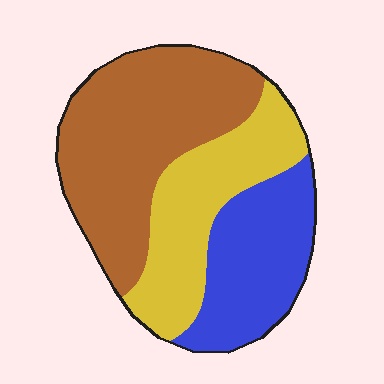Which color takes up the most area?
Brown, at roughly 45%.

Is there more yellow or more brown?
Brown.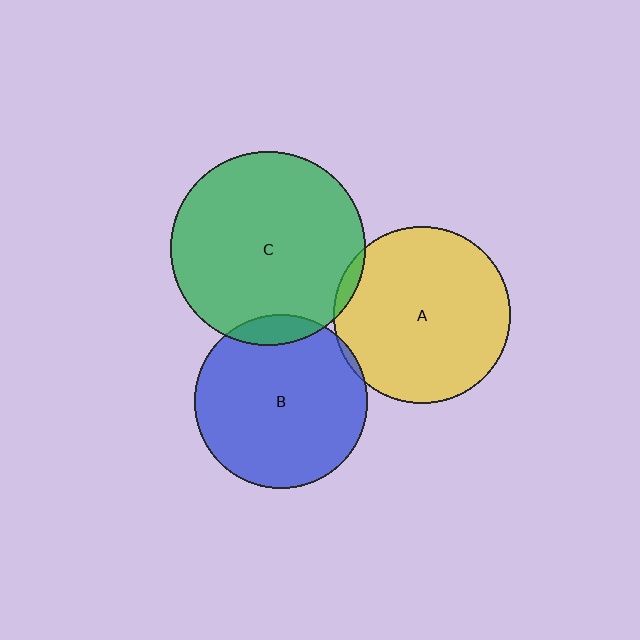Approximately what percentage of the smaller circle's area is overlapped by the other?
Approximately 5%.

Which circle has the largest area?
Circle C (green).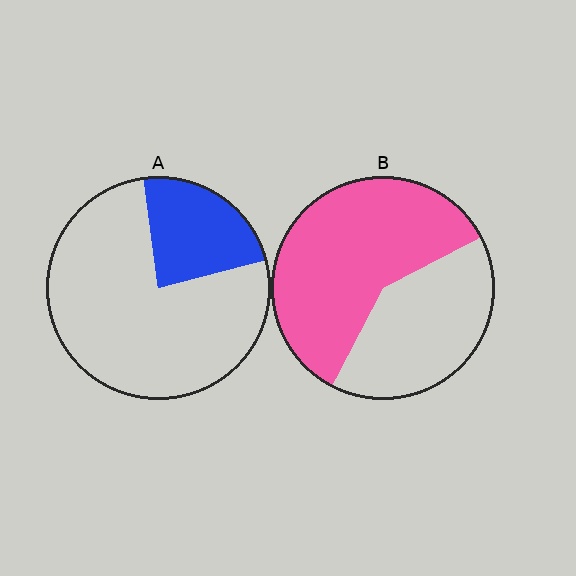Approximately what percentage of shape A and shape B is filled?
A is approximately 25% and B is approximately 60%.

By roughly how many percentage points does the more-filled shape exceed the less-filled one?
By roughly 35 percentage points (B over A).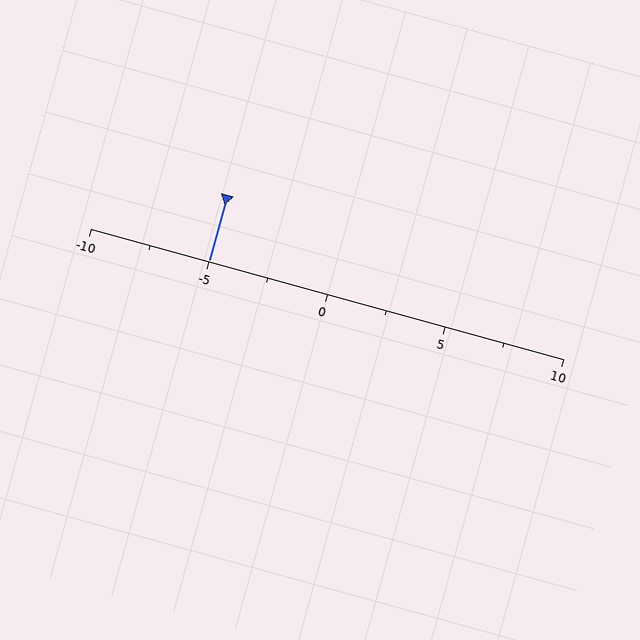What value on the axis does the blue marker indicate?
The marker indicates approximately -5.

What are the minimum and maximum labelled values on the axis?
The axis runs from -10 to 10.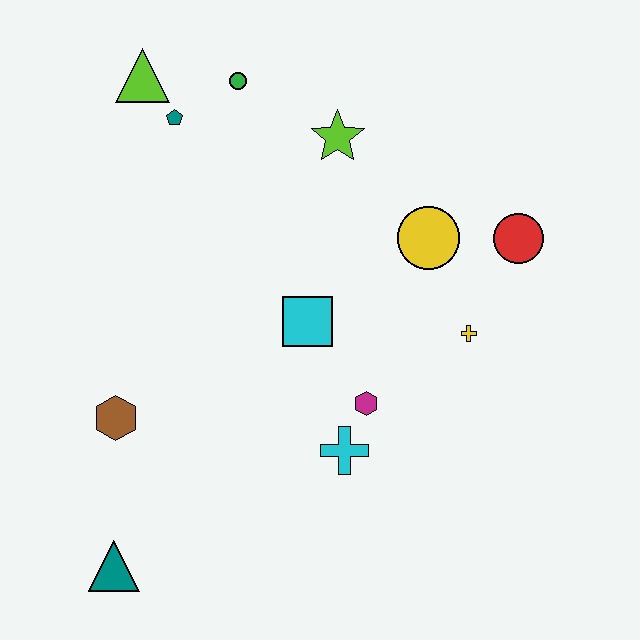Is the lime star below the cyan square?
No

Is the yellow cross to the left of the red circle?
Yes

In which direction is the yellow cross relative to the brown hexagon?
The yellow cross is to the right of the brown hexagon.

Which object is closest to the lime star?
The green circle is closest to the lime star.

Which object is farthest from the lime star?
The teal triangle is farthest from the lime star.